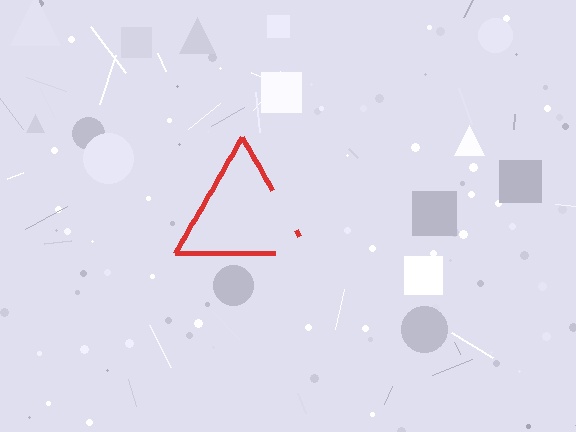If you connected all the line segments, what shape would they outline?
They would outline a triangle.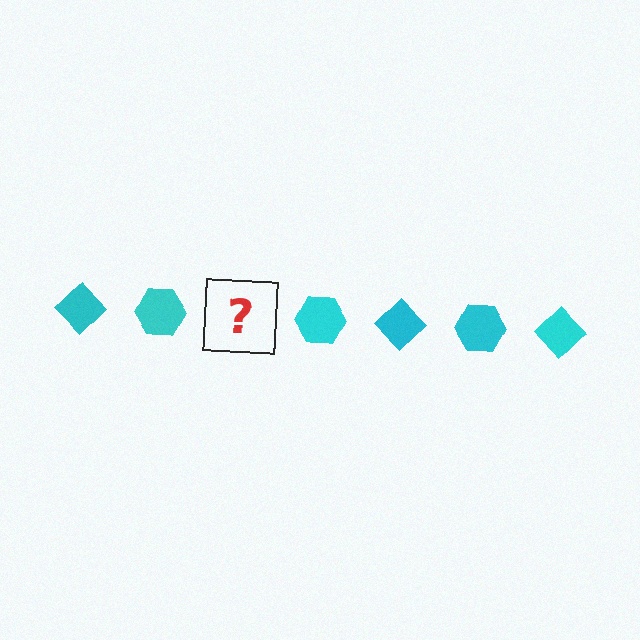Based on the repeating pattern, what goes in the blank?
The blank should be a cyan diamond.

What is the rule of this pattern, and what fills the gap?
The rule is that the pattern cycles through diamond, hexagon shapes in cyan. The gap should be filled with a cyan diamond.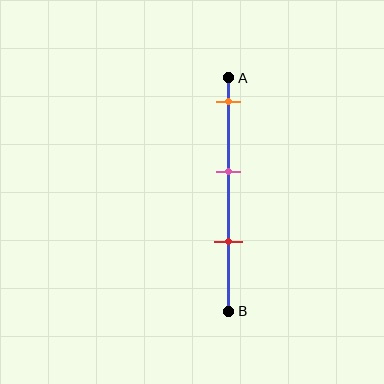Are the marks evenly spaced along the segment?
Yes, the marks are approximately evenly spaced.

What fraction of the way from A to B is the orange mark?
The orange mark is approximately 10% (0.1) of the way from A to B.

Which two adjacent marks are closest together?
The pink and red marks are the closest adjacent pair.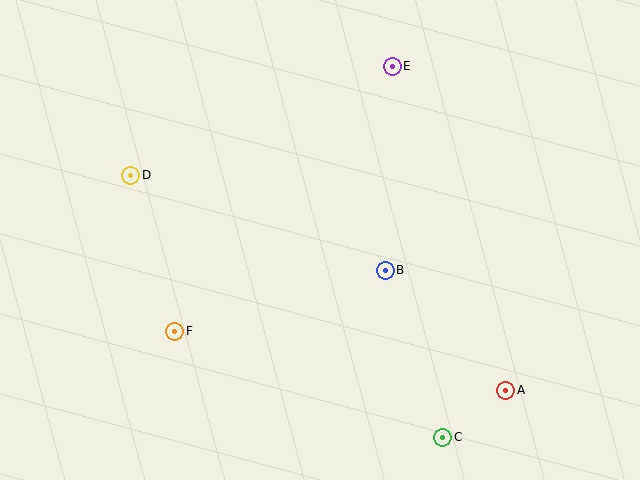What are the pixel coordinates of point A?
Point A is at (506, 390).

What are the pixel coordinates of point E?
Point E is at (392, 66).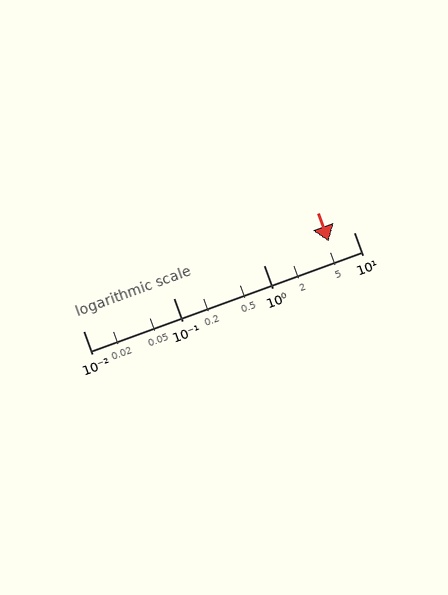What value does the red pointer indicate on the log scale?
The pointer indicates approximately 5.3.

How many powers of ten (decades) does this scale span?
The scale spans 3 decades, from 0.01 to 10.